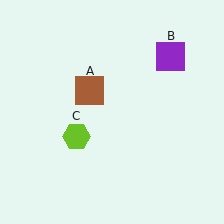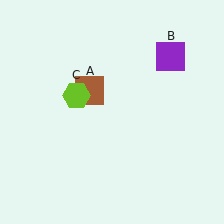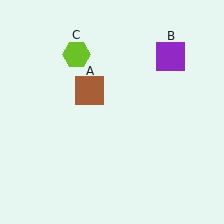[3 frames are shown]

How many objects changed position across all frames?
1 object changed position: lime hexagon (object C).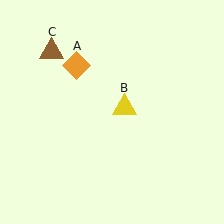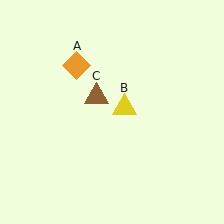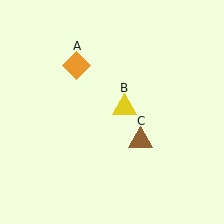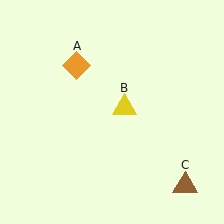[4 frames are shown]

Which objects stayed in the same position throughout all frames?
Orange diamond (object A) and yellow triangle (object B) remained stationary.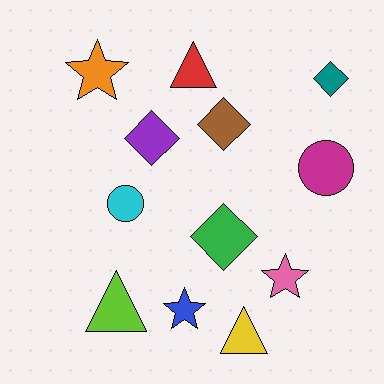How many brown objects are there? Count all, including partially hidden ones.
There is 1 brown object.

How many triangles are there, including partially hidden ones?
There are 3 triangles.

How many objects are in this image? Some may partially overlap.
There are 12 objects.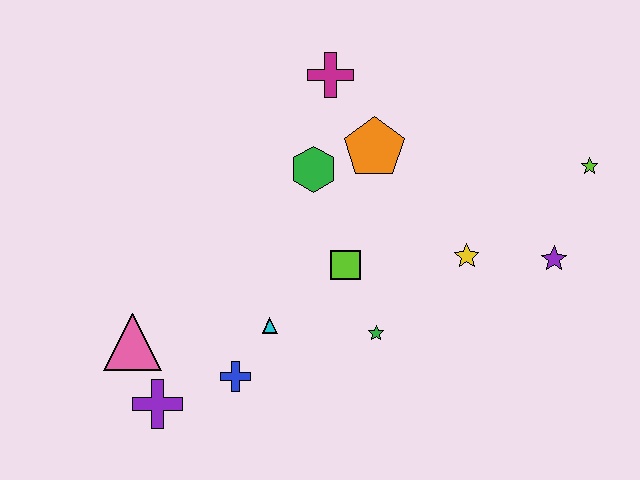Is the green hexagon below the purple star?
No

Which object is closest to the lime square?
The green star is closest to the lime square.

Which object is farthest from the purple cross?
The lime star is farthest from the purple cross.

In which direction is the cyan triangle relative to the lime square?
The cyan triangle is to the left of the lime square.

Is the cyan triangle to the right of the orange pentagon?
No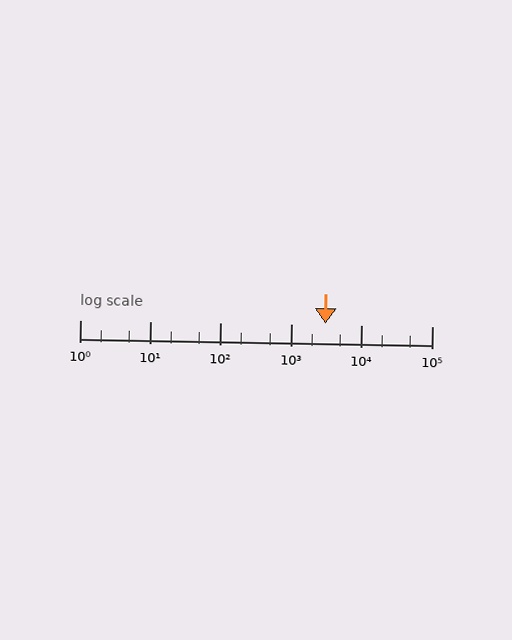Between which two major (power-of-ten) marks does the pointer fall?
The pointer is between 1000 and 10000.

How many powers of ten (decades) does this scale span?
The scale spans 5 decades, from 1 to 100000.